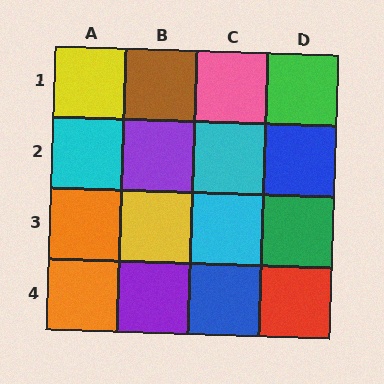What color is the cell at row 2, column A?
Cyan.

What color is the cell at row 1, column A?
Yellow.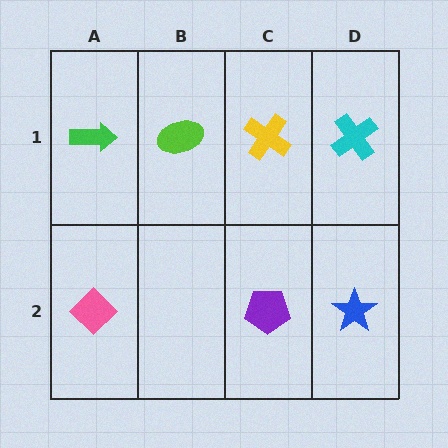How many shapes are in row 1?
4 shapes.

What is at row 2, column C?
A purple pentagon.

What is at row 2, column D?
A blue star.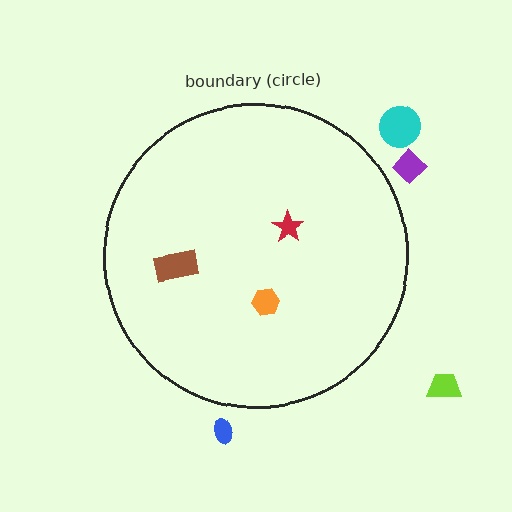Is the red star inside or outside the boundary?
Inside.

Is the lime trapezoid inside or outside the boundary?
Outside.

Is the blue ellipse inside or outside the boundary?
Outside.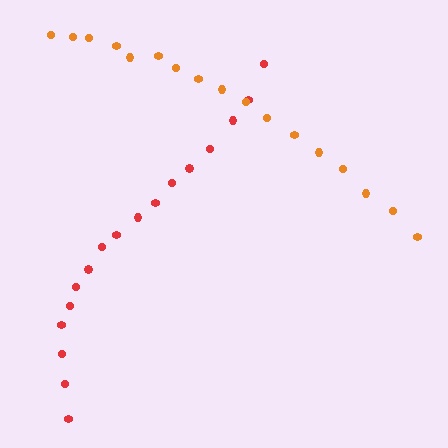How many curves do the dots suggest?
There are 2 distinct paths.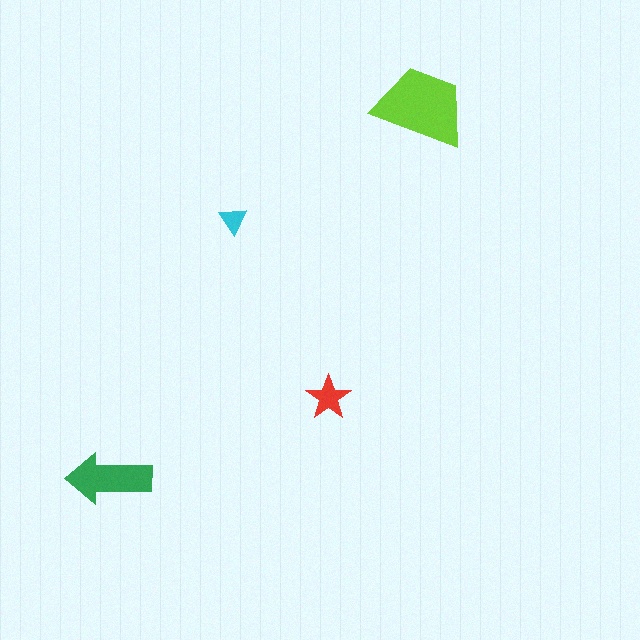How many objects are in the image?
There are 4 objects in the image.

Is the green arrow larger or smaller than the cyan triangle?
Larger.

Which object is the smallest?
The cyan triangle.